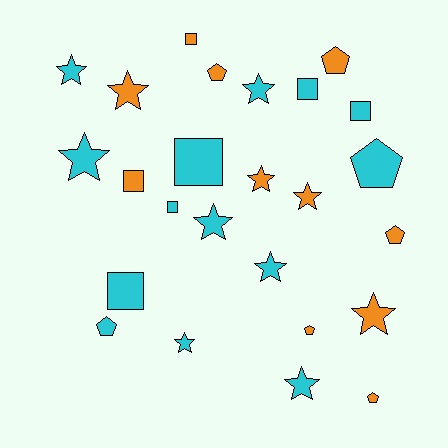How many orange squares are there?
There are 2 orange squares.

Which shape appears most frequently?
Star, with 11 objects.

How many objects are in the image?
There are 25 objects.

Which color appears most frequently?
Cyan, with 14 objects.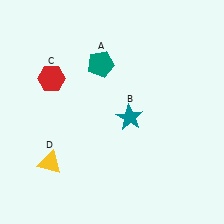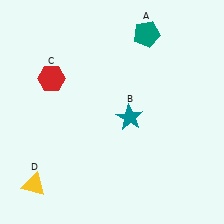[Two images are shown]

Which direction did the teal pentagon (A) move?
The teal pentagon (A) moved right.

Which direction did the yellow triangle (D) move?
The yellow triangle (D) moved down.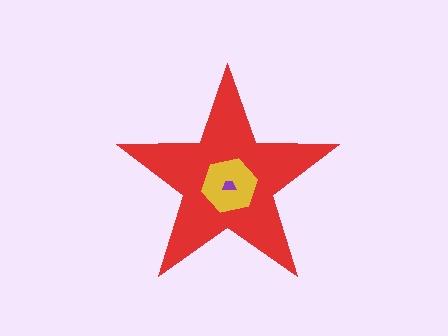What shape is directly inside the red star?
The yellow hexagon.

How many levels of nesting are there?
3.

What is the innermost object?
The purple trapezoid.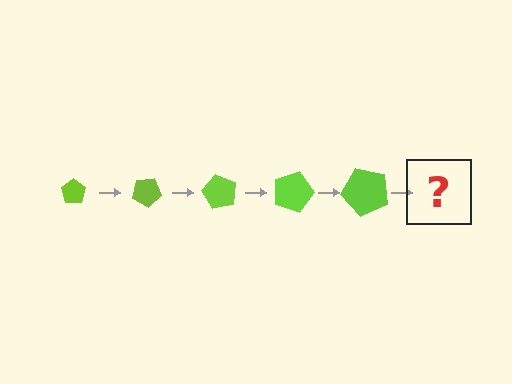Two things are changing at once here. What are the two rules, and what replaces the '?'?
The two rules are that the pentagon grows larger each step and it rotates 30 degrees each step. The '?' should be a pentagon, larger than the previous one and rotated 150 degrees from the start.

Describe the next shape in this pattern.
It should be a pentagon, larger than the previous one and rotated 150 degrees from the start.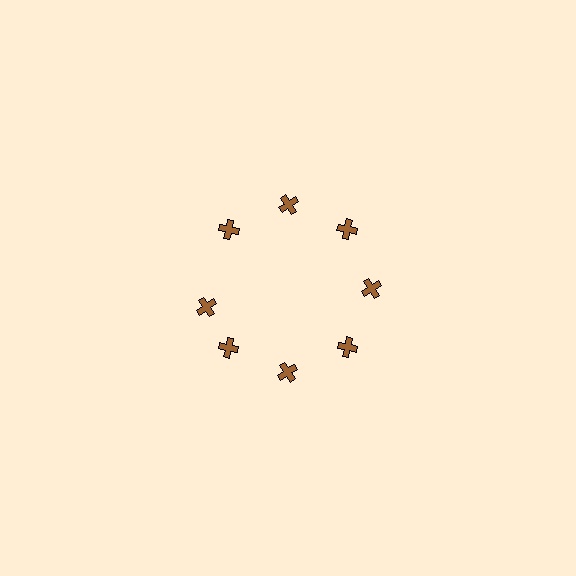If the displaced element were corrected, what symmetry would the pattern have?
It would have 8-fold rotational symmetry — the pattern would map onto itself every 45 degrees.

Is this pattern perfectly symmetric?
No. The 8 brown crosses are arranged in a ring, but one element near the 9 o'clock position is rotated out of alignment along the ring, breaking the 8-fold rotational symmetry.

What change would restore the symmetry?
The symmetry would be restored by rotating it back into even spacing with its neighbors so that all 8 crosses sit at equal angles and equal distance from the center.